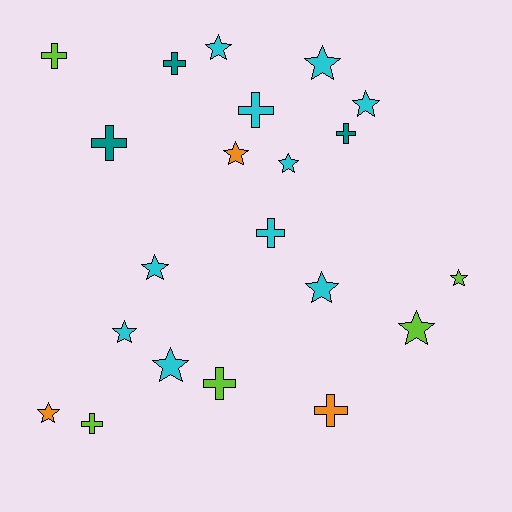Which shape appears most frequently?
Star, with 12 objects.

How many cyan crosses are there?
There are 2 cyan crosses.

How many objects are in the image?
There are 21 objects.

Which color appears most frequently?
Cyan, with 10 objects.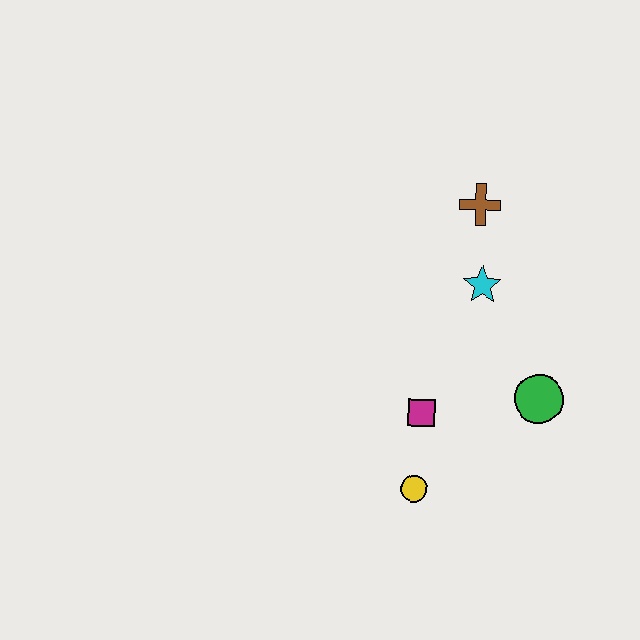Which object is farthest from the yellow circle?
The brown cross is farthest from the yellow circle.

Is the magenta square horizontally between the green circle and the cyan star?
No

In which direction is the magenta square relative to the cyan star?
The magenta square is below the cyan star.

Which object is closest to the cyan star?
The brown cross is closest to the cyan star.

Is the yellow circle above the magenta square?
No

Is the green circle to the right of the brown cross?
Yes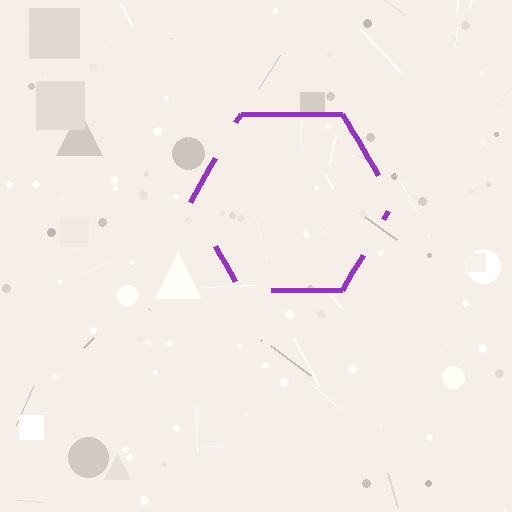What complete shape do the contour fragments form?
The contour fragments form a hexagon.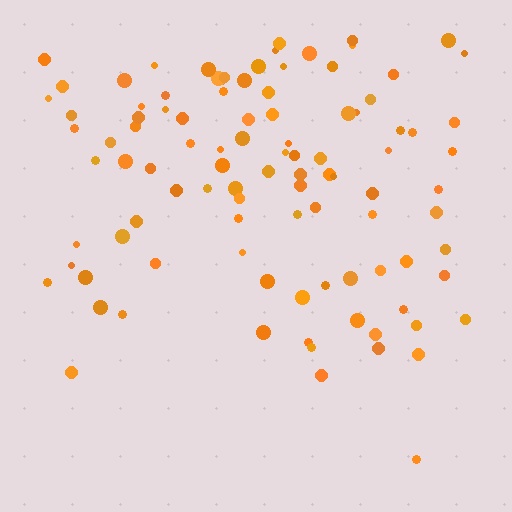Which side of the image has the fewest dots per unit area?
The bottom.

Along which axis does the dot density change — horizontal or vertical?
Vertical.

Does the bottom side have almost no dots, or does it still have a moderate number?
Still a moderate number, just noticeably fewer than the top.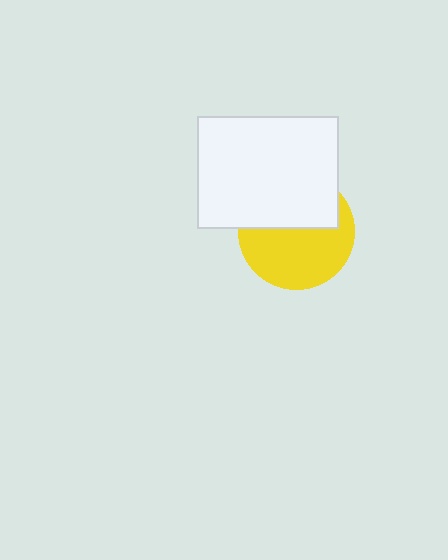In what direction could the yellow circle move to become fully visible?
The yellow circle could move down. That would shift it out from behind the white rectangle entirely.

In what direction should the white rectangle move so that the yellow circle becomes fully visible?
The white rectangle should move up. That is the shortest direction to clear the overlap and leave the yellow circle fully visible.